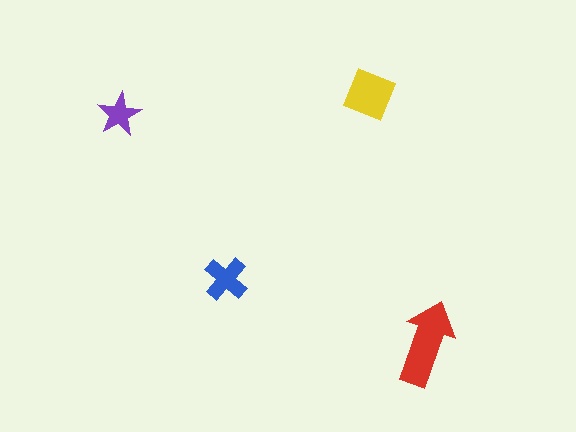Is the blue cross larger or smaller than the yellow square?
Smaller.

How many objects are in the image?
There are 4 objects in the image.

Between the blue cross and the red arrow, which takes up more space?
The red arrow.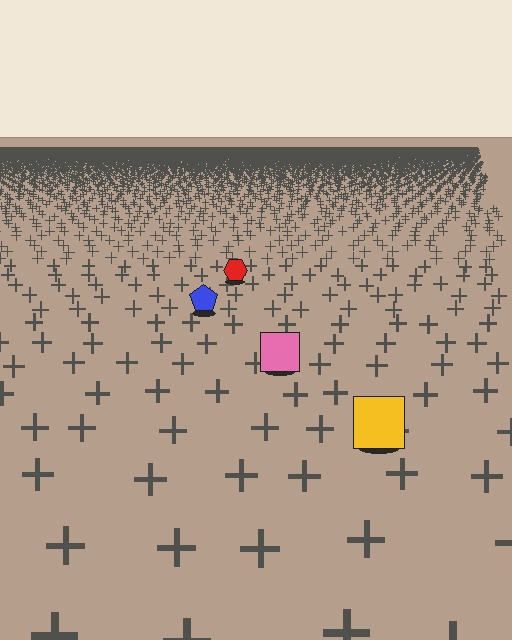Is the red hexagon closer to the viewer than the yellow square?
No. The yellow square is closer — you can tell from the texture gradient: the ground texture is coarser near it.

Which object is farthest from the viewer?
The red hexagon is farthest from the viewer. It appears smaller and the ground texture around it is denser.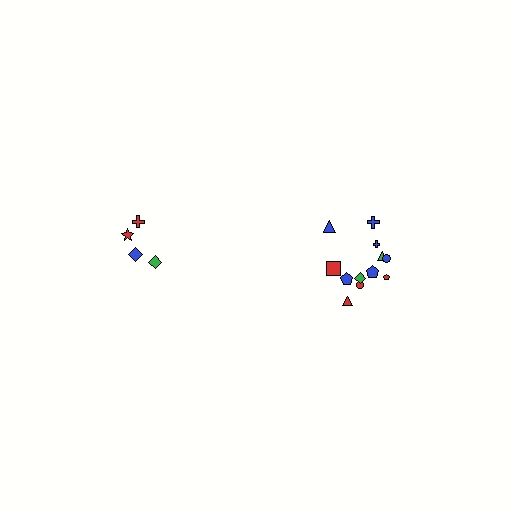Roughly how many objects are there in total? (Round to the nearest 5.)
Roughly 15 objects in total.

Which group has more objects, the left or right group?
The right group.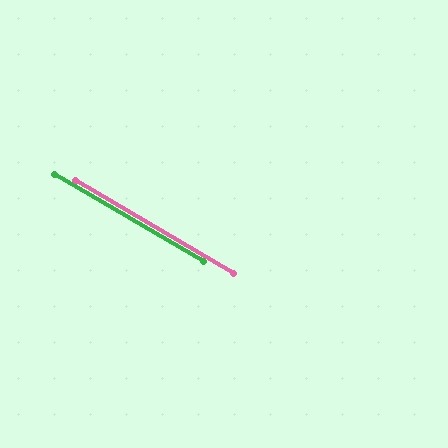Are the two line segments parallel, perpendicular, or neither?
Parallel — their directions differ by only 0.3°.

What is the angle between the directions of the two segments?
Approximately 0 degrees.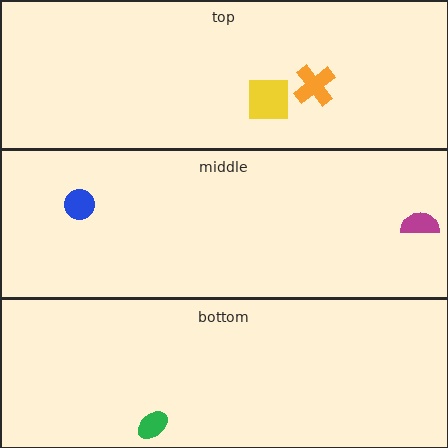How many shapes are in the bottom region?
1.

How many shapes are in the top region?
2.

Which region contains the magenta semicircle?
The middle region.